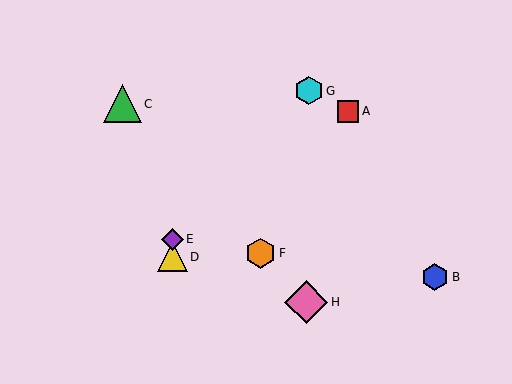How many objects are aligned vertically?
2 objects (D, E) are aligned vertically.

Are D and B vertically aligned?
No, D is at x≈173 and B is at x≈435.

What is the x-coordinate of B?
Object B is at x≈435.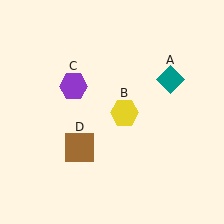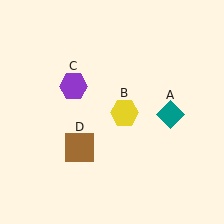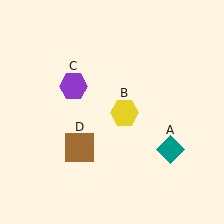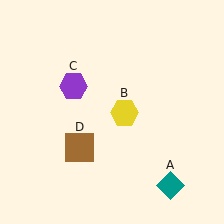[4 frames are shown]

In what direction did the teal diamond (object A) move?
The teal diamond (object A) moved down.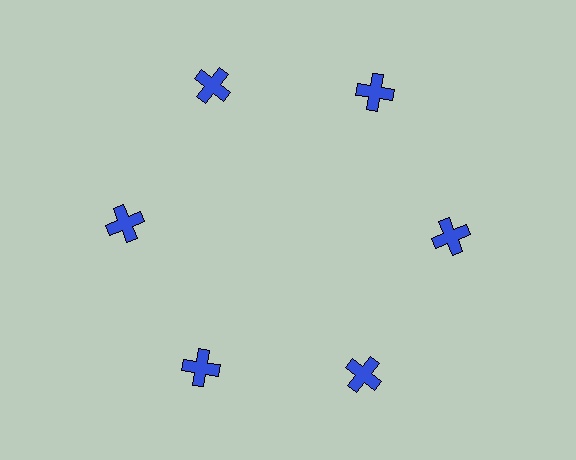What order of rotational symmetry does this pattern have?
This pattern has 6-fold rotational symmetry.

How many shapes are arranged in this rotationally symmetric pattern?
There are 6 shapes, arranged in 6 groups of 1.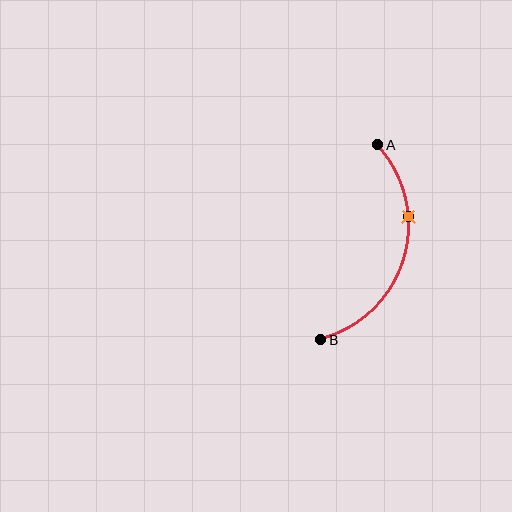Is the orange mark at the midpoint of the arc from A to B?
No. The orange mark lies on the arc but is closer to endpoint A. The arc midpoint would be at the point on the curve equidistant along the arc from both A and B.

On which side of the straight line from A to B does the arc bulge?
The arc bulges to the right of the straight line connecting A and B.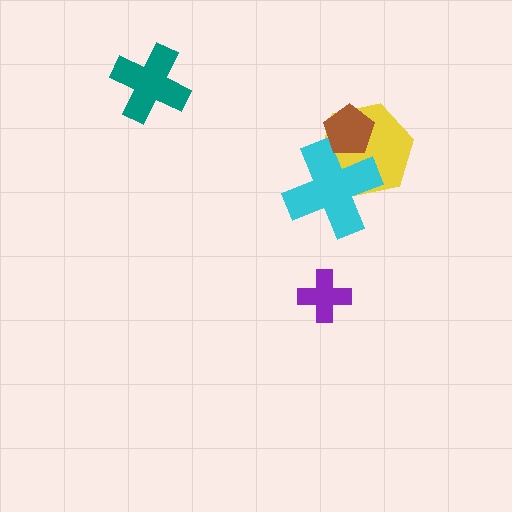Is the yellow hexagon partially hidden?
Yes, it is partially covered by another shape.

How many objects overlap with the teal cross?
0 objects overlap with the teal cross.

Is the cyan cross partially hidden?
Yes, it is partially covered by another shape.